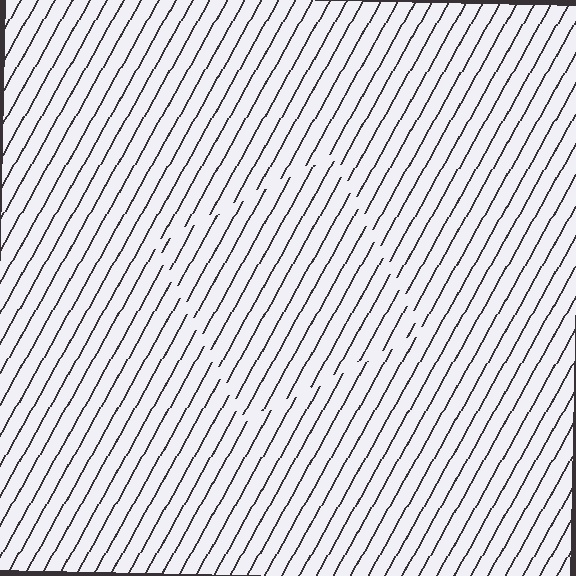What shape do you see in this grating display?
An illusory square. The interior of the shape contains the same grating, shifted by half a period — the contour is defined by the phase discontinuity where line-ends from the inner and outer gratings abut.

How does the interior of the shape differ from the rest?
The interior of the shape contains the same grating, shifted by half a period — the contour is defined by the phase discontinuity where line-ends from the inner and outer gratings abut.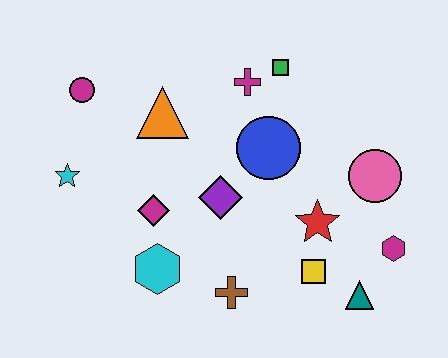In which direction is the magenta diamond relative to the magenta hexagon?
The magenta diamond is to the left of the magenta hexagon.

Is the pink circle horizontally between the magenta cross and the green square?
No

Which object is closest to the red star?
The yellow square is closest to the red star.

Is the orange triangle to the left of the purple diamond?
Yes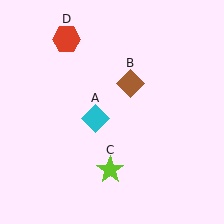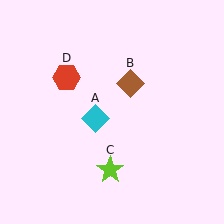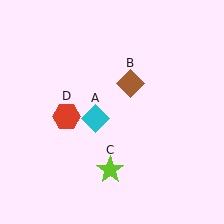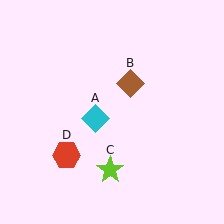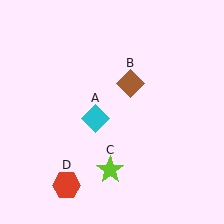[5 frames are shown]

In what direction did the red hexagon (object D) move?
The red hexagon (object D) moved down.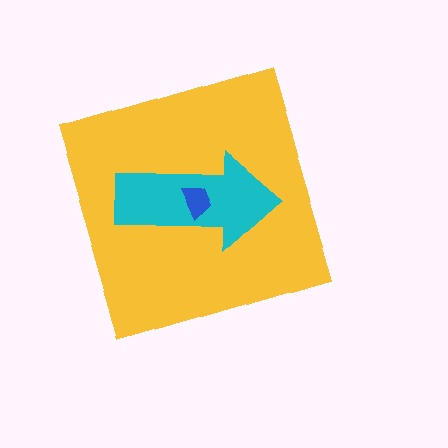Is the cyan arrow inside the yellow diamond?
Yes.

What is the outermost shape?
The yellow diamond.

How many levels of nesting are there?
3.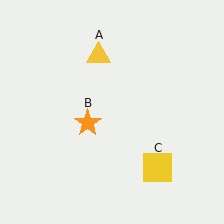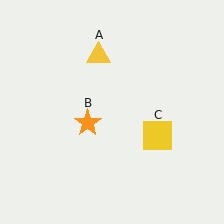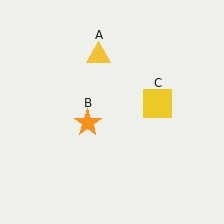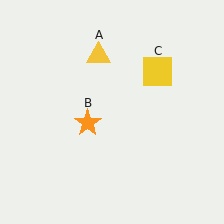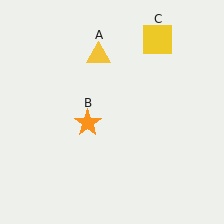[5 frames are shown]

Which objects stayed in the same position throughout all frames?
Yellow triangle (object A) and orange star (object B) remained stationary.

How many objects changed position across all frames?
1 object changed position: yellow square (object C).